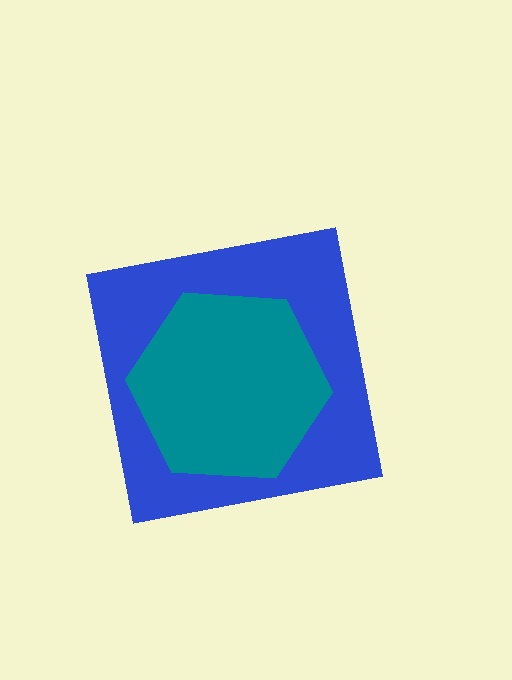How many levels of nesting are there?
2.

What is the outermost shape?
The blue square.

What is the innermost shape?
The teal hexagon.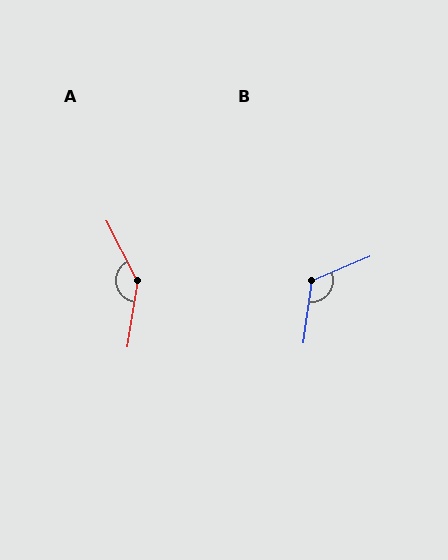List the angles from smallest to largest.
B (120°), A (144°).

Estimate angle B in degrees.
Approximately 120 degrees.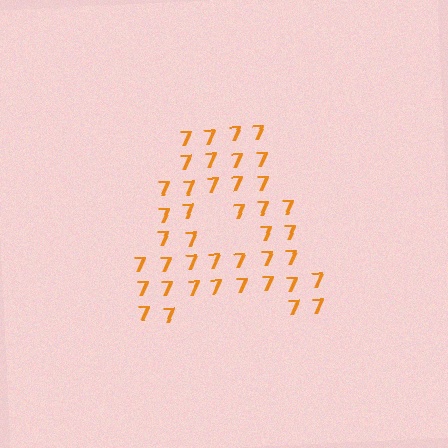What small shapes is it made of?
It is made of small digit 7's.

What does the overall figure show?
The overall figure shows the letter A.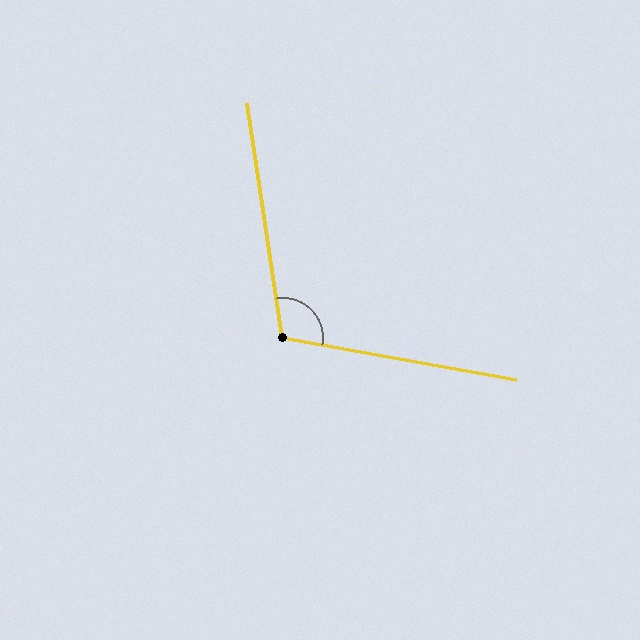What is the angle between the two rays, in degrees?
Approximately 109 degrees.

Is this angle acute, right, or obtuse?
It is obtuse.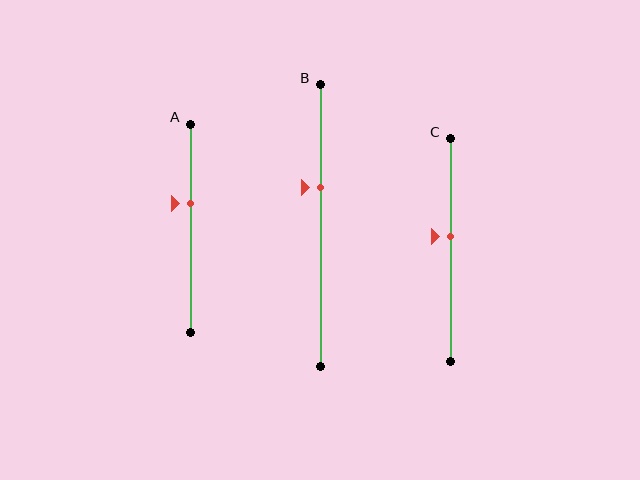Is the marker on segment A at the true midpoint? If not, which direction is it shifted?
No, the marker on segment A is shifted upward by about 12% of the segment length.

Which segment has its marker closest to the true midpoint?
Segment C has its marker closest to the true midpoint.